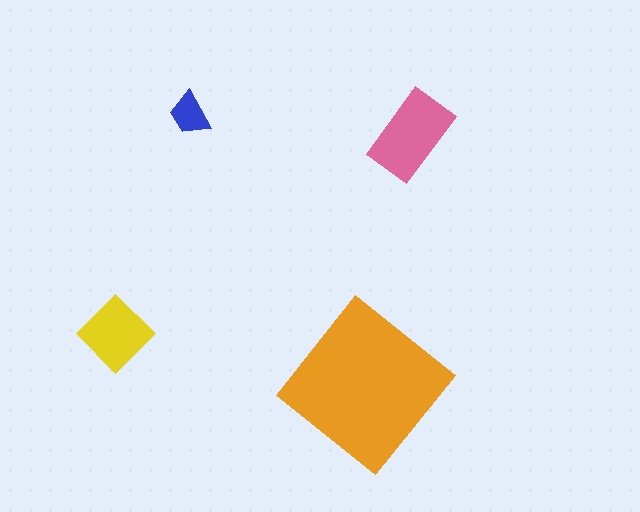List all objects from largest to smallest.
The orange diamond, the pink rectangle, the yellow diamond, the blue trapezoid.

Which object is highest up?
The blue trapezoid is topmost.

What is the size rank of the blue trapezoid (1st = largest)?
4th.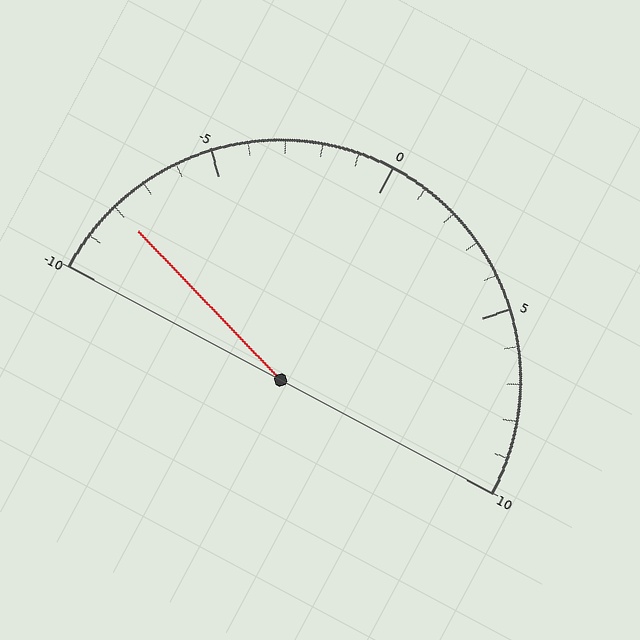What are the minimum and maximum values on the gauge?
The gauge ranges from -10 to 10.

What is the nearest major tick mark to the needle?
The nearest major tick mark is -10.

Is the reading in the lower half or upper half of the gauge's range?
The reading is in the lower half of the range (-10 to 10).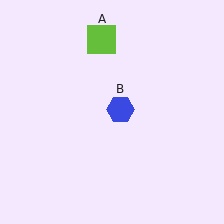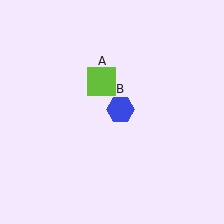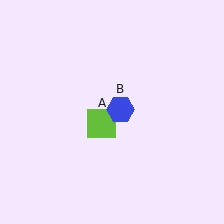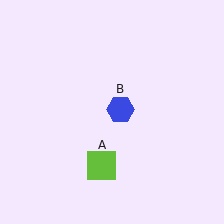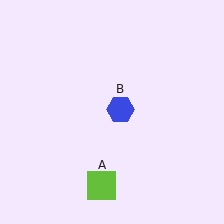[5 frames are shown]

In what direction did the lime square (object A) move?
The lime square (object A) moved down.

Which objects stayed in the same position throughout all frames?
Blue hexagon (object B) remained stationary.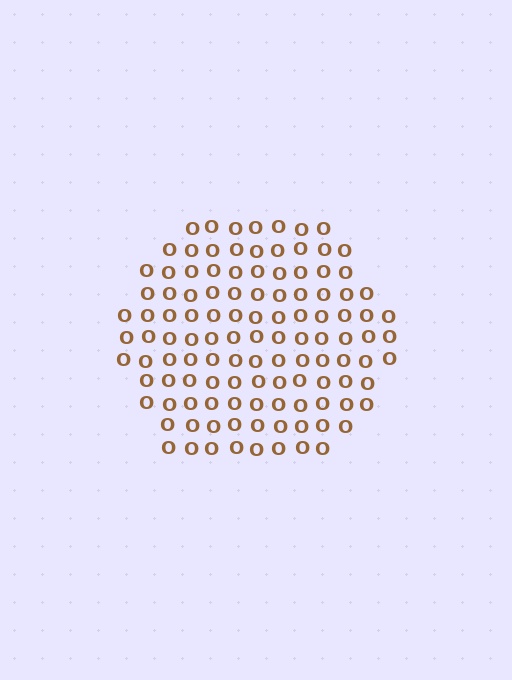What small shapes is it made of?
It is made of small letter O's.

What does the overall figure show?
The overall figure shows a hexagon.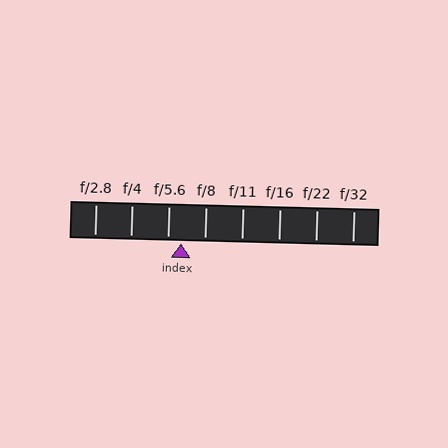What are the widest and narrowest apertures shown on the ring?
The widest aperture shown is f/2.8 and the narrowest is f/32.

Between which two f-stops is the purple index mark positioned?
The index mark is between f/5.6 and f/8.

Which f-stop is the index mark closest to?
The index mark is closest to f/5.6.